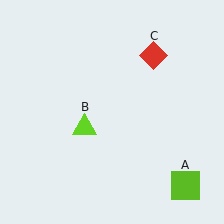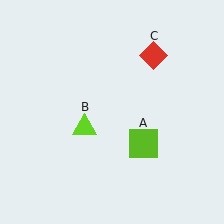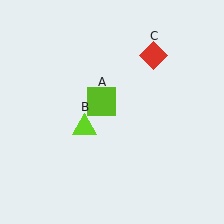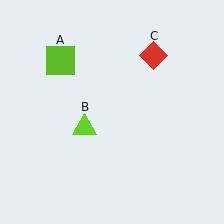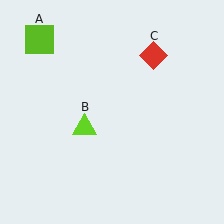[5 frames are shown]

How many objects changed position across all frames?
1 object changed position: lime square (object A).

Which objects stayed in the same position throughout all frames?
Lime triangle (object B) and red diamond (object C) remained stationary.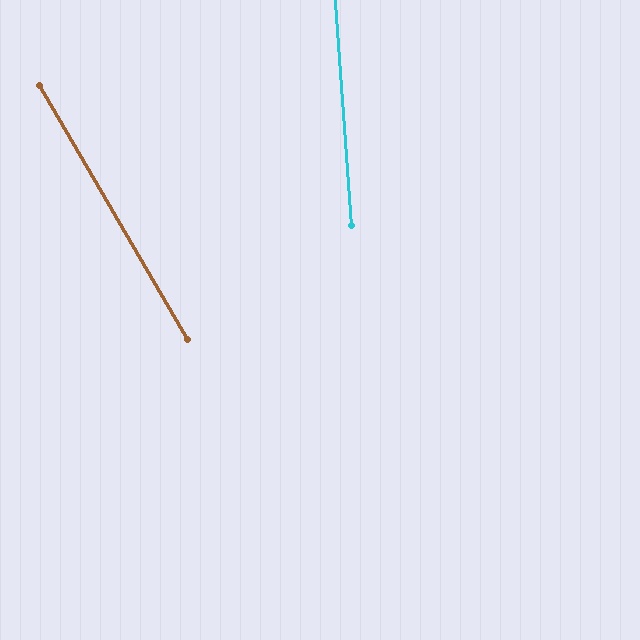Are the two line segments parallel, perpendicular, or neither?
Neither parallel nor perpendicular — they differ by about 26°.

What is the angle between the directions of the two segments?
Approximately 26 degrees.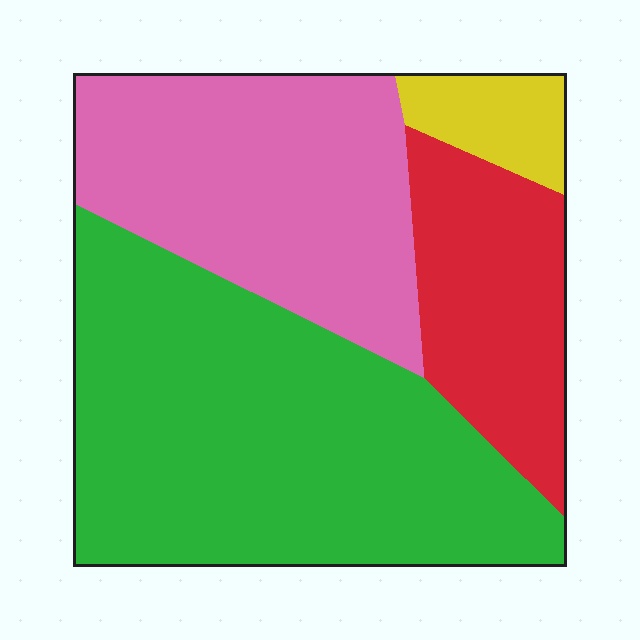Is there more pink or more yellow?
Pink.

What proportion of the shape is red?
Red covers roughly 20% of the shape.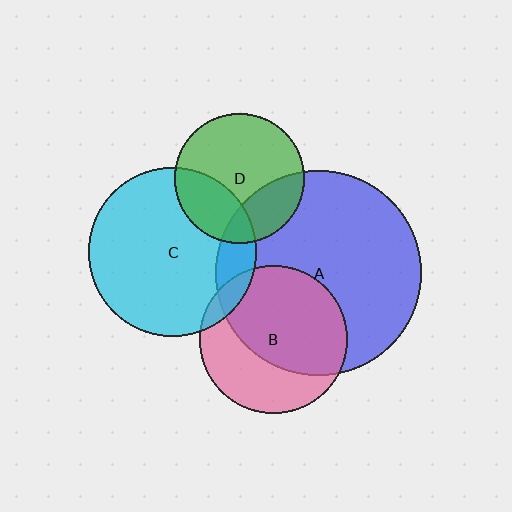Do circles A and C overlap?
Yes.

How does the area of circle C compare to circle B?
Approximately 1.3 times.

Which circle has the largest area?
Circle A (blue).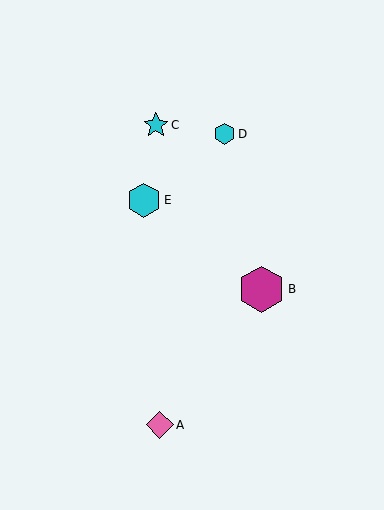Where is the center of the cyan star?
The center of the cyan star is at (156, 125).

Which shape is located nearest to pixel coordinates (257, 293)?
The magenta hexagon (labeled B) at (262, 289) is nearest to that location.